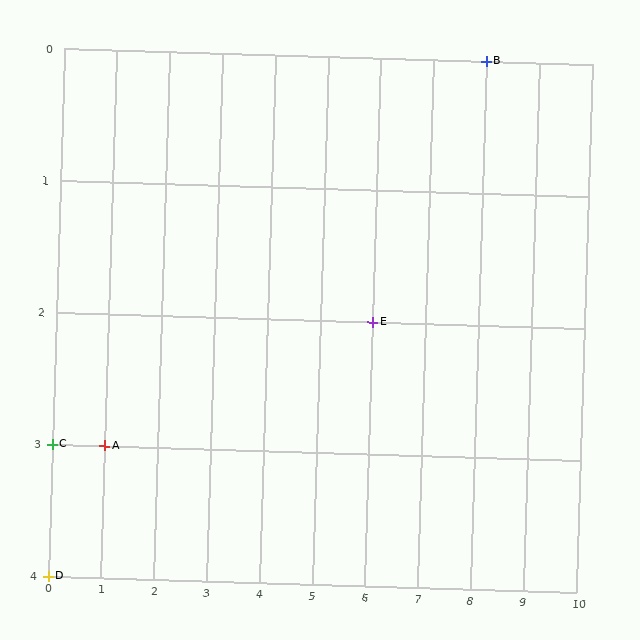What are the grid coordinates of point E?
Point E is at grid coordinates (6, 2).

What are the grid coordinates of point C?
Point C is at grid coordinates (0, 3).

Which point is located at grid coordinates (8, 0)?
Point B is at (8, 0).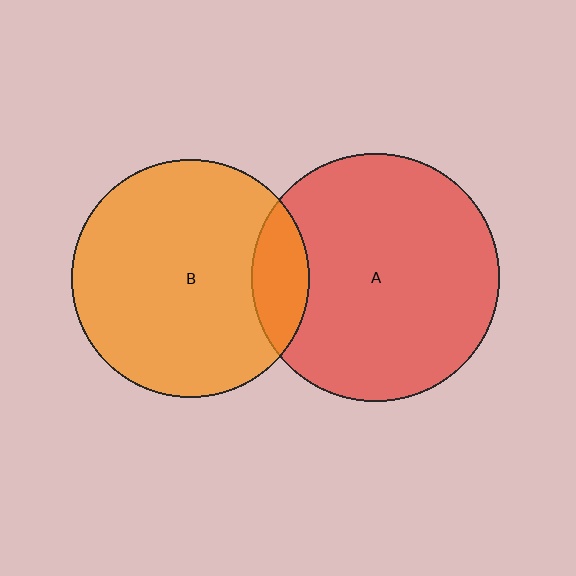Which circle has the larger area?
Circle A (red).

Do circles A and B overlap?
Yes.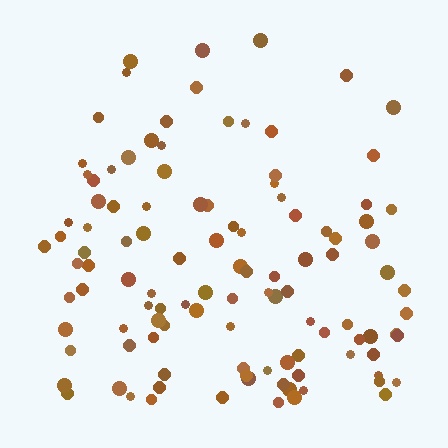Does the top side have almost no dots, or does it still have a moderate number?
Still a moderate number, just noticeably fewer than the bottom.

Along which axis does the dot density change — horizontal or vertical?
Vertical.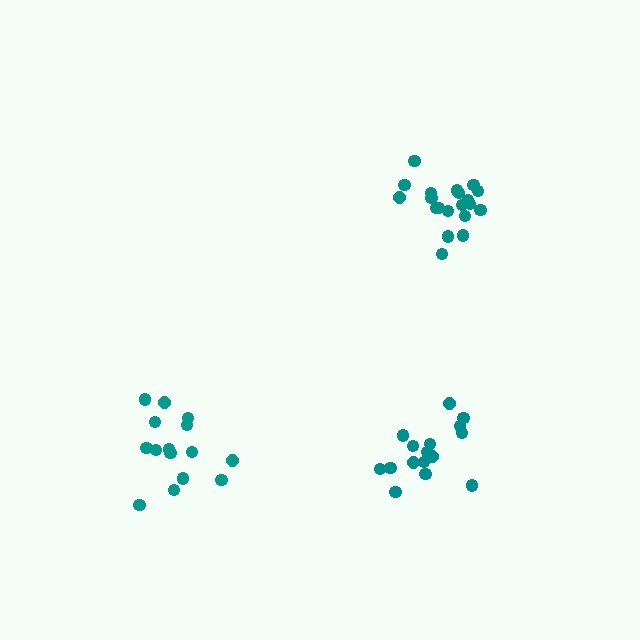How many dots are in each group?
Group 1: 20 dots, Group 2: 16 dots, Group 3: 15 dots (51 total).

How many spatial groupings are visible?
There are 3 spatial groupings.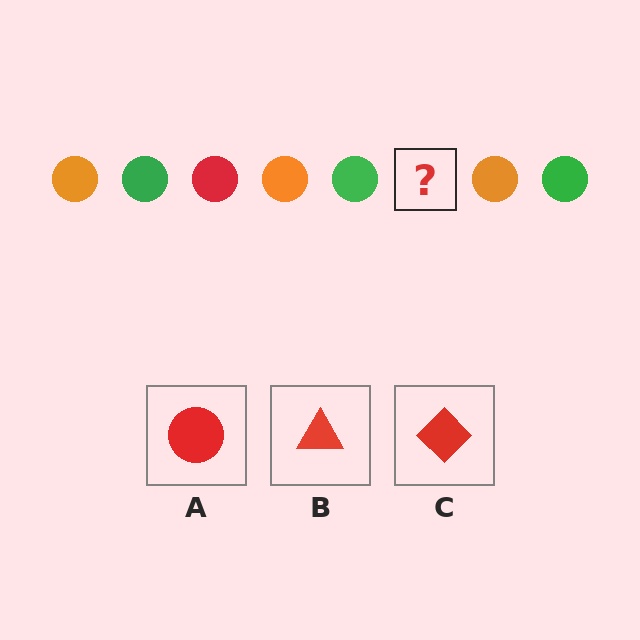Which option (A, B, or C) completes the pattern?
A.